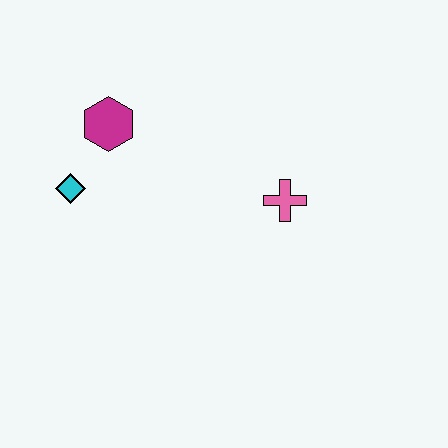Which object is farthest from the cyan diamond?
The pink cross is farthest from the cyan diamond.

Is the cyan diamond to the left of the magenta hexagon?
Yes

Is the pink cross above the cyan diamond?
No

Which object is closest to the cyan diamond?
The magenta hexagon is closest to the cyan diamond.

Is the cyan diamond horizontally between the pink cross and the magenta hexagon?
No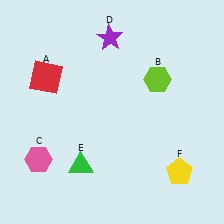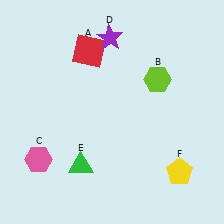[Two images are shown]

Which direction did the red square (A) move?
The red square (A) moved right.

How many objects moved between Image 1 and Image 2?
1 object moved between the two images.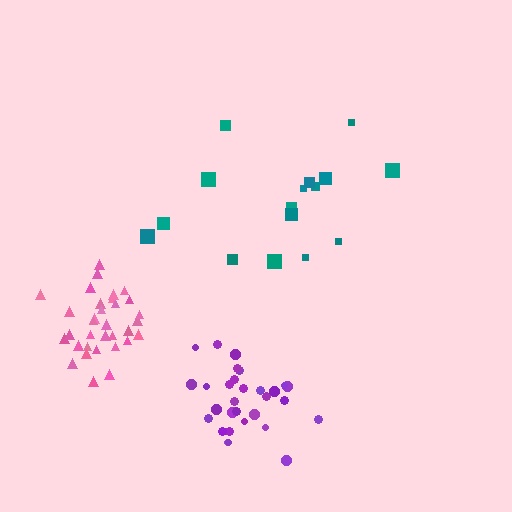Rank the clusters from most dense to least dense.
pink, purple, teal.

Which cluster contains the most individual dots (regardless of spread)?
Pink (33).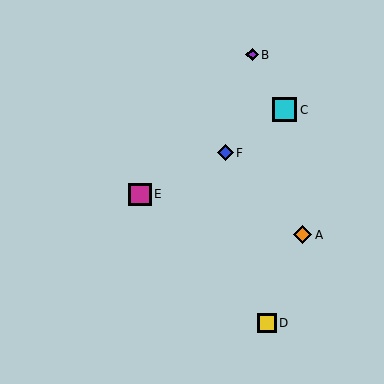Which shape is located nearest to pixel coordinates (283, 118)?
The cyan square (labeled C) at (284, 110) is nearest to that location.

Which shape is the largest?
The cyan square (labeled C) is the largest.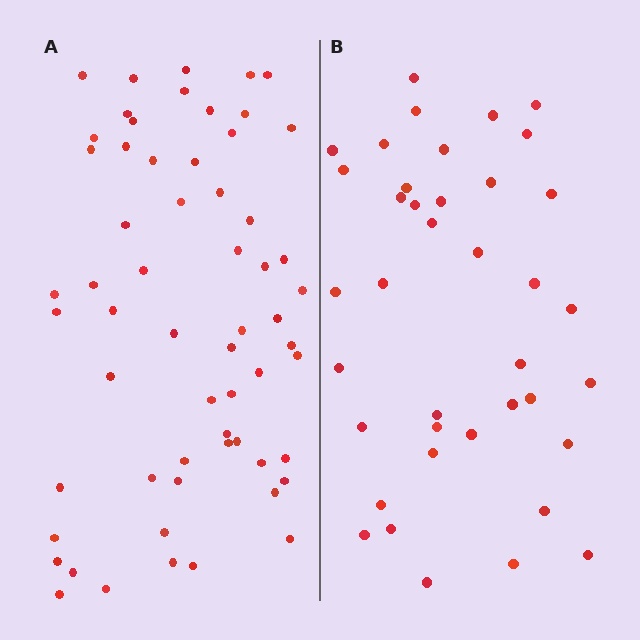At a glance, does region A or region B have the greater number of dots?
Region A (the left region) has more dots.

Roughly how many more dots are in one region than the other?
Region A has approximately 20 more dots than region B.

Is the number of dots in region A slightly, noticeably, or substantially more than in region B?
Region A has substantially more. The ratio is roughly 1.5 to 1.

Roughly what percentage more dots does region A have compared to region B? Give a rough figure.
About 55% more.